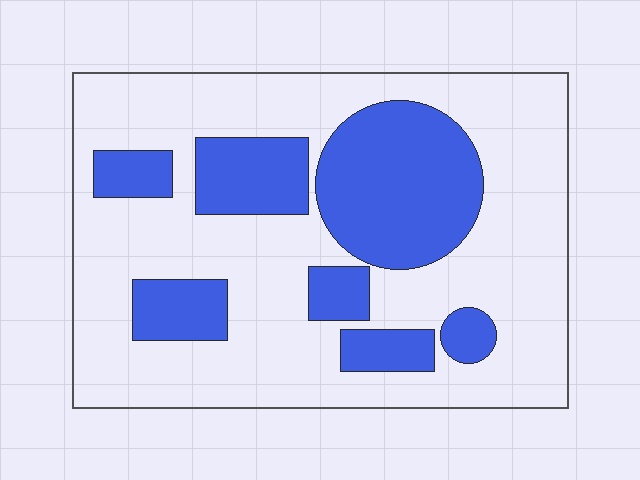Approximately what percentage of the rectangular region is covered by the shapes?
Approximately 30%.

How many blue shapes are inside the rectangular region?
7.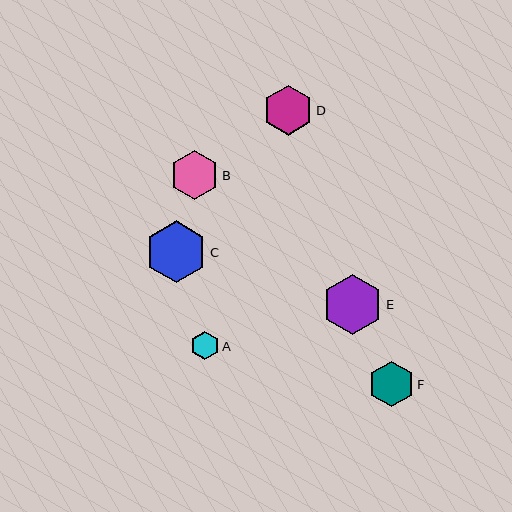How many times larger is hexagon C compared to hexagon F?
Hexagon C is approximately 1.4 times the size of hexagon F.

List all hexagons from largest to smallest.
From largest to smallest: C, E, D, B, F, A.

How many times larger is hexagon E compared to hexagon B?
Hexagon E is approximately 1.2 times the size of hexagon B.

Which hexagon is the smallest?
Hexagon A is the smallest with a size of approximately 28 pixels.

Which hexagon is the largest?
Hexagon C is the largest with a size of approximately 62 pixels.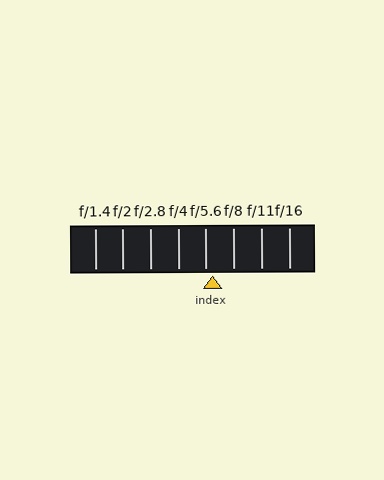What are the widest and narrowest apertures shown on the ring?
The widest aperture shown is f/1.4 and the narrowest is f/16.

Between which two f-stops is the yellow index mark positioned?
The index mark is between f/5.6 and f/8.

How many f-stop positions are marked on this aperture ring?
There are 8 f-stop positions marked.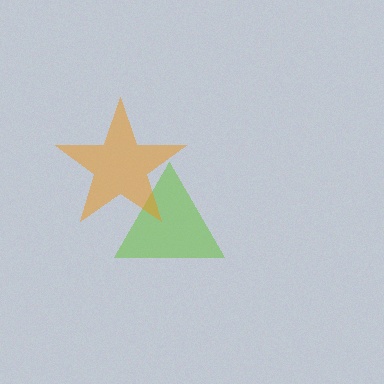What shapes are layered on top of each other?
The layered shapes are: a lime triangle, an orange star.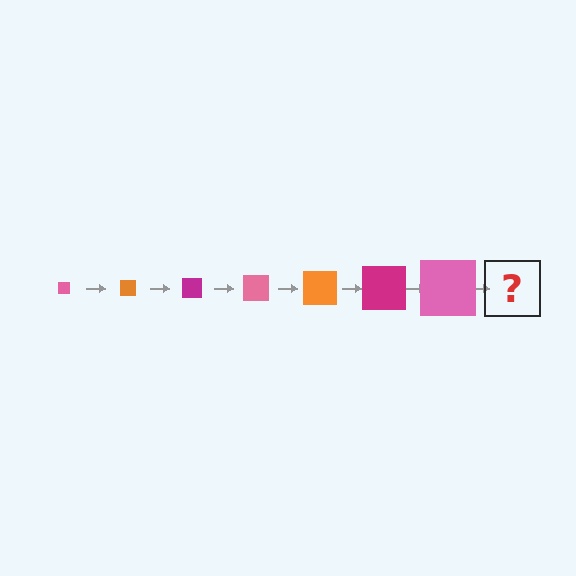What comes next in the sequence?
The next element should be an orange square, larger than the previous one.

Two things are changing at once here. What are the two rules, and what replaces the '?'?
The two rules are that the square grows larger each step and the color cycles through pink, orange, and magenta. The '?' should be an orange square, larger than the previous one.